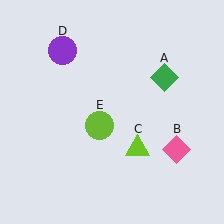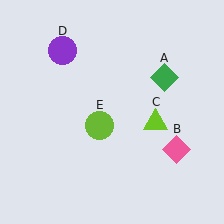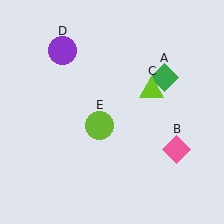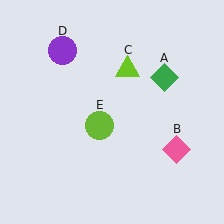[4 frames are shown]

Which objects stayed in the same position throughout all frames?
Green diamond (object A) and pink diamond (object B) and purple circle (object D) and lime circle (object E) remained stationary.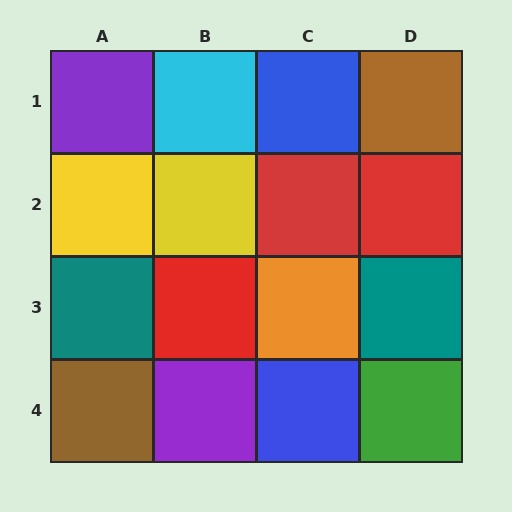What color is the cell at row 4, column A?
Brown.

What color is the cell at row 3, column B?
Red.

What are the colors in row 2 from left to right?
Yellow, yellow, red, red.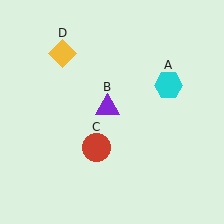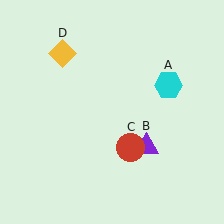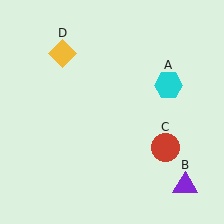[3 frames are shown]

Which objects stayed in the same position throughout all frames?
Cyan hexagon (object A) and yellow diamond (object D) remained stationary.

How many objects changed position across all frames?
2 objects changed position: purple triangle (object B), red circle (object C).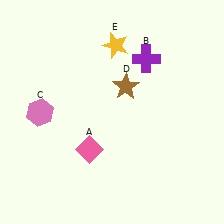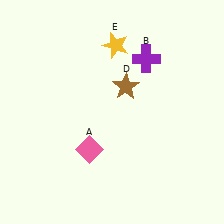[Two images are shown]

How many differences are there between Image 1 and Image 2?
There is 1 difference between the two images.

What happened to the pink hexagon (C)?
The pink hexagon (C) was removed in Image 2. It was in the bottom-left area of Image 1.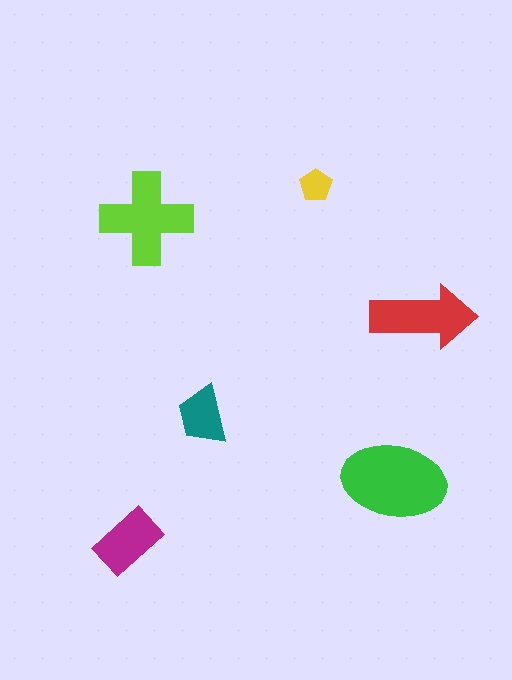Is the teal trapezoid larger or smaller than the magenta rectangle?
Smaller.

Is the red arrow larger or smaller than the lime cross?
Smaller.